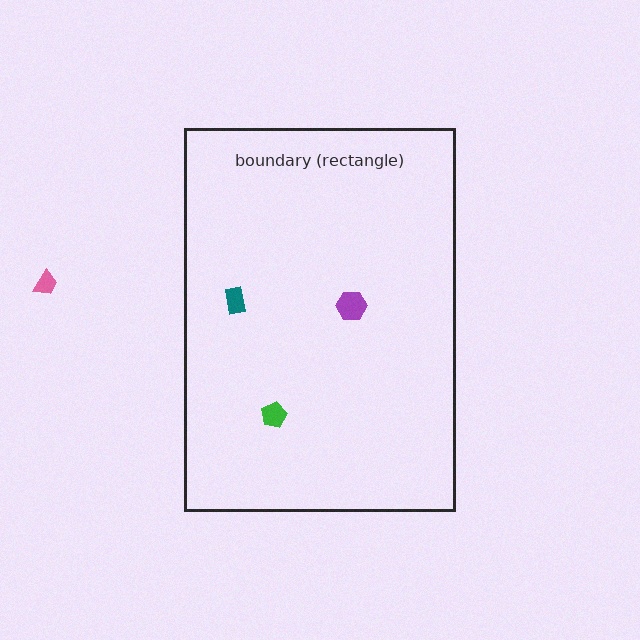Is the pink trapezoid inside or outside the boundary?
Outside.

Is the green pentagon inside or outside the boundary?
Inside.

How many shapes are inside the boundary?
3 inside, 1 outside.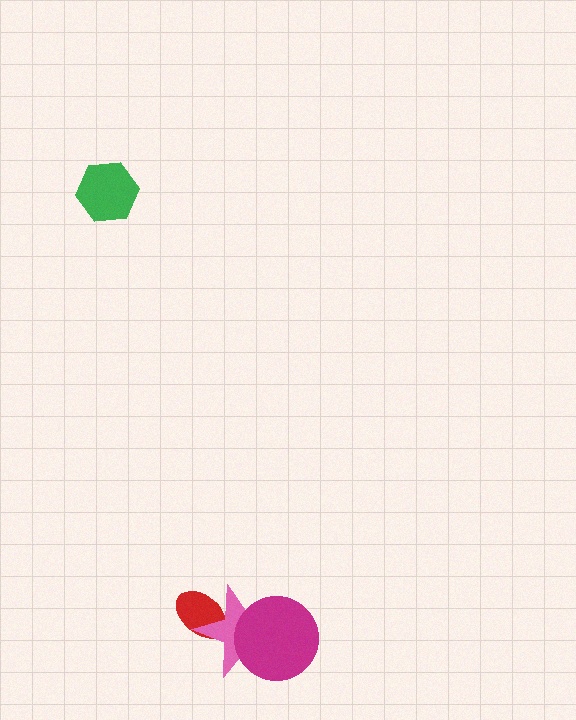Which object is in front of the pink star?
The magenta circle is in front of the pink star.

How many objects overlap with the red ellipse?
1 object overlaps with the red ellipse.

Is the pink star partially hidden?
Yes, it is partially covered by another shape.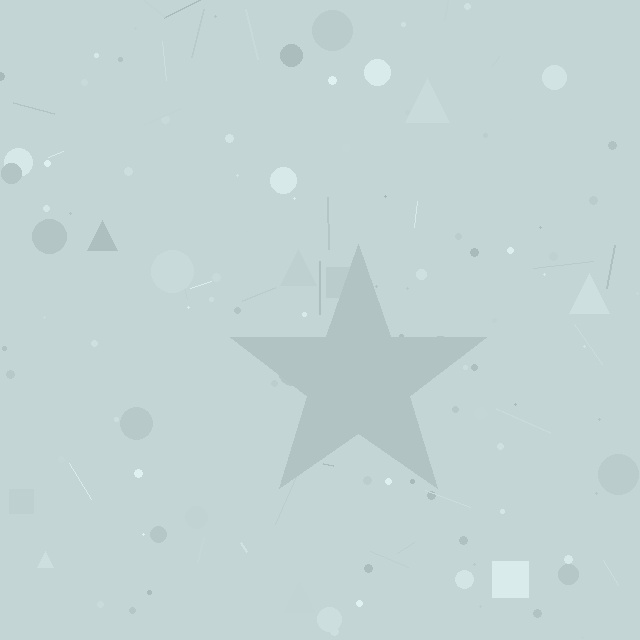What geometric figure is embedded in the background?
A star is embedded in the background.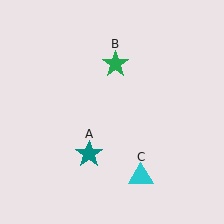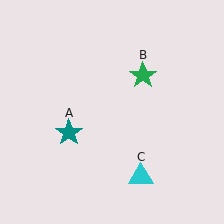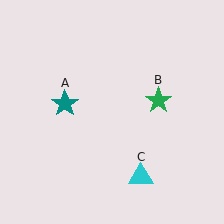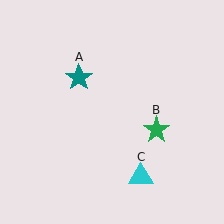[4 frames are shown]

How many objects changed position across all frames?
2 objects changed position: teal star (object A), green star (object B).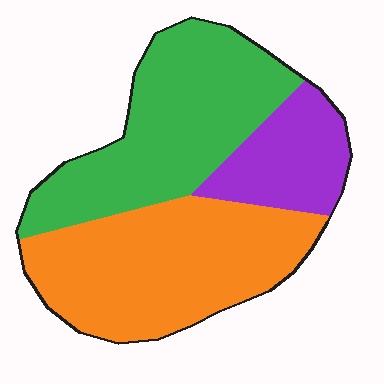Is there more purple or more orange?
Orange.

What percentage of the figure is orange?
Orange takes up about two fifths (2/5) of the figure.